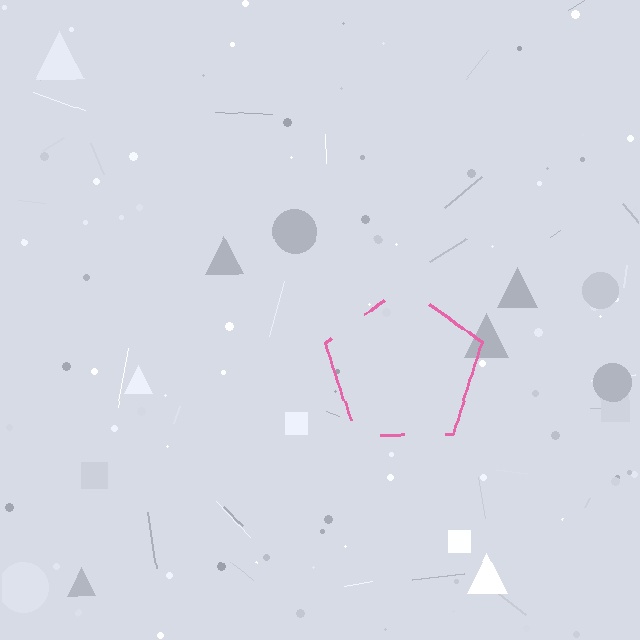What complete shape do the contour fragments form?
The contour fragments form a pentagon.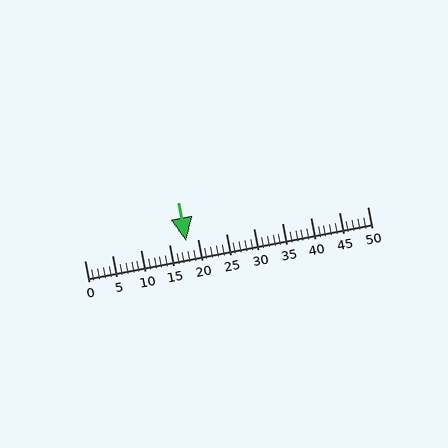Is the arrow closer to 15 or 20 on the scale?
The arrow is closer to 20.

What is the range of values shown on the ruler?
The ruler shows values from 0 to 50.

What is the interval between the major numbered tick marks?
The major tick marks are spaced 5 units apart.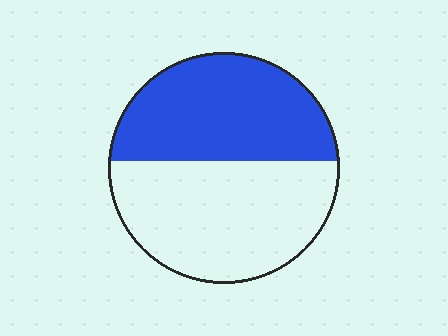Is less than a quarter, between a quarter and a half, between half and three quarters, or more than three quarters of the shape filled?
Between a quarter and a half.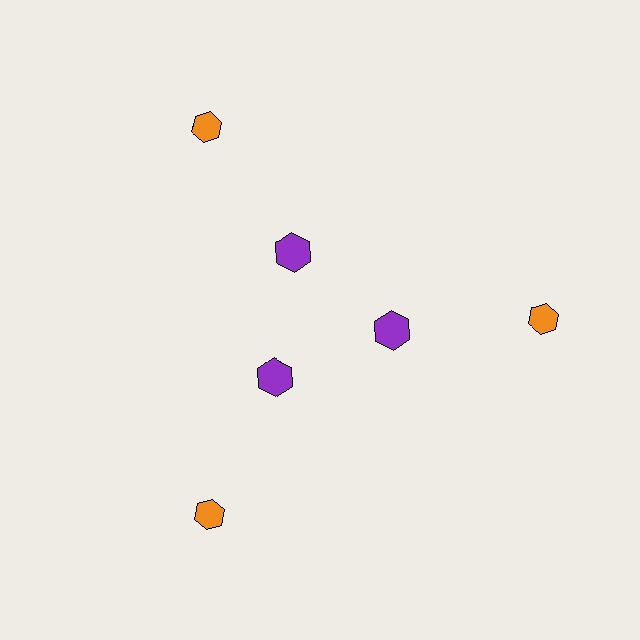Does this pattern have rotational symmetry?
Yes, this pattern has 3-fold rotational symmetry. It looks the same after rotating 120 degrees around the center.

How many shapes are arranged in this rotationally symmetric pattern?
There are 6 shapes, arranged in 3 groups of 2.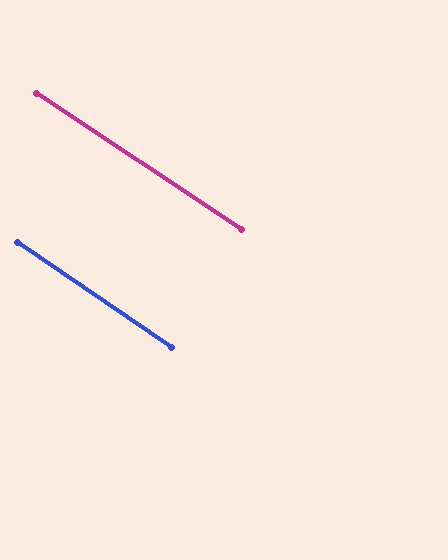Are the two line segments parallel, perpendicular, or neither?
Parallel — their directions differ by only 0.9°.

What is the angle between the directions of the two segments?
Approximately 1 degree.